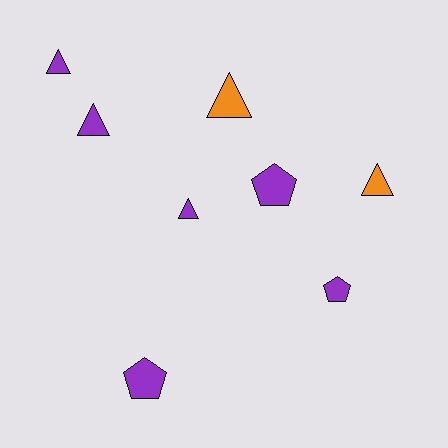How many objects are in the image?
There are 8 objects.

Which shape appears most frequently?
Triangle, with 5 objects.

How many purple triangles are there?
There are 3 purple triangles.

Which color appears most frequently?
Purple, with 6 objects.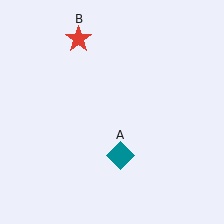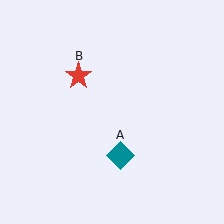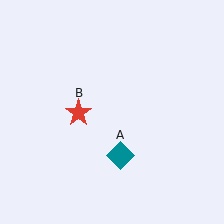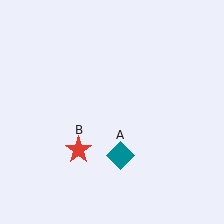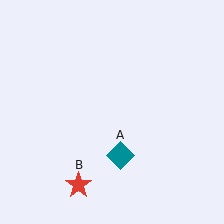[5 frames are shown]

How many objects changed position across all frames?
1 object changed position: red star (object B).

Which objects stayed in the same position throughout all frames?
Teal diamond (object A) remained stationary.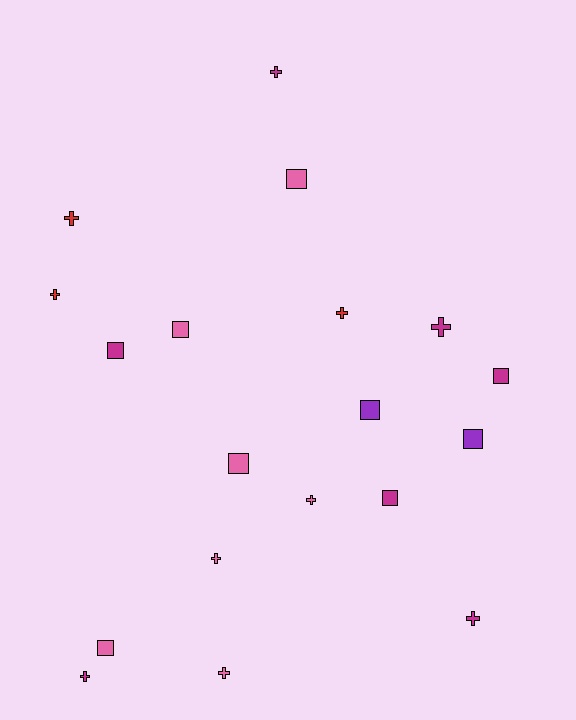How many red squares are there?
There are no red squares.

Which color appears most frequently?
Pink, with 7 objects.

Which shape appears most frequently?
Cross, with 10 objects.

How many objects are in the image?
There are 19 objects.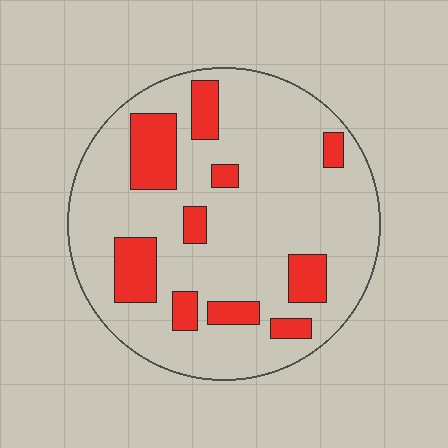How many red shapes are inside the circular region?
10.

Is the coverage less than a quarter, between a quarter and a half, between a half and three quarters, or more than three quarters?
Less than a quarter.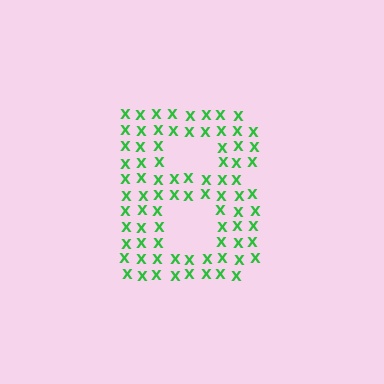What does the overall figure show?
The overall figure shows the letter B.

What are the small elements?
The small elements are letter X's.